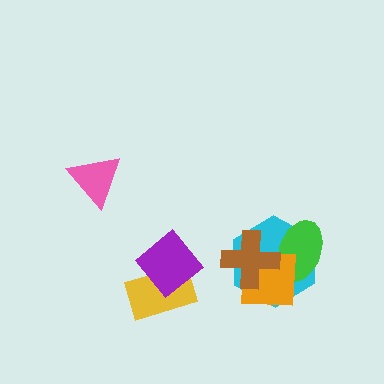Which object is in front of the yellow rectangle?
The purple diamond is in front of the yellow rectangle.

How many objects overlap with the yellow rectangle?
1 object overlaps with the yellow rectangle.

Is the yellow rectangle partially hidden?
Yes, it is partially covered by another shape.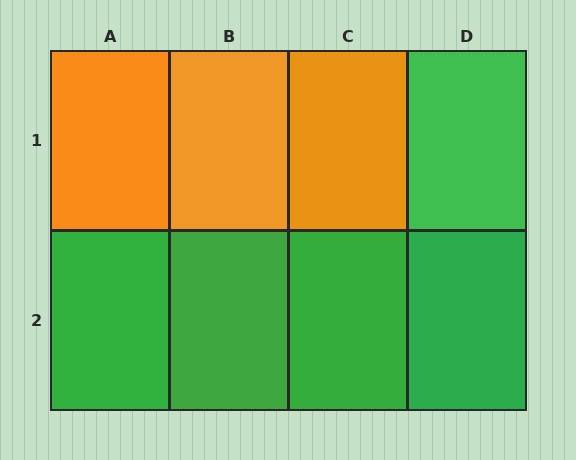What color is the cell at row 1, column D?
Green.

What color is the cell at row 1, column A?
Orange.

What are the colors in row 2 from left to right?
Green, green, green, green.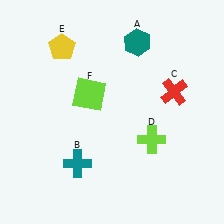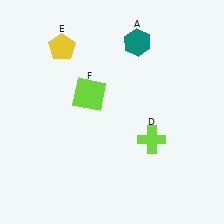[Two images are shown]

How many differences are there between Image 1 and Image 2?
There are 2 differences between the two images.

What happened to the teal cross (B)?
The teal cross (B) was removed in Image 2. It was in the bottom-left area of Image 1.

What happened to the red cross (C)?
The red cross (C) was removed in Image 2. It was in the top-right area of Image 1.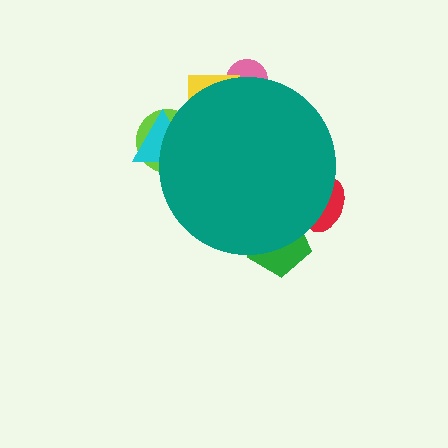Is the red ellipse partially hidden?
Yes, the red ellipse is partially hidden behind the teal circle.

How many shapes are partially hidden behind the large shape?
6 shapes are partially hidden.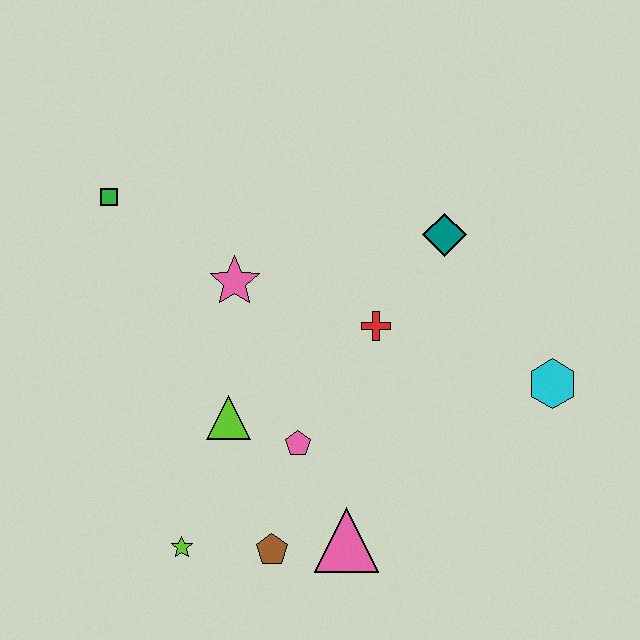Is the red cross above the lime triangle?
Yes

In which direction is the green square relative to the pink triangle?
The green square is above the pink triangle.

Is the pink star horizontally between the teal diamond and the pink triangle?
No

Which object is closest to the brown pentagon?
The pink triangle is closest to the brown pentagon.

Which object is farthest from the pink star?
The cyan hexagon is farthest from the pink star.